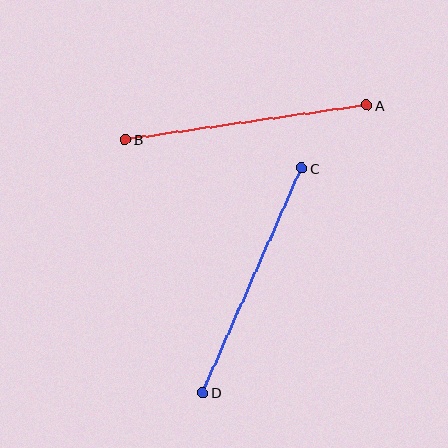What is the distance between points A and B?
The distance is approximately 244 pixels.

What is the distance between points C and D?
The distance is approximately 246 pixels.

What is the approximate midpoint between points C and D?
The midpoint is at approximately (252, 280) pixels.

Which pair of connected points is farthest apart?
Points C and D are farthest apart.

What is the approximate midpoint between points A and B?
The midpoint is at approximately (246, 122) pixels.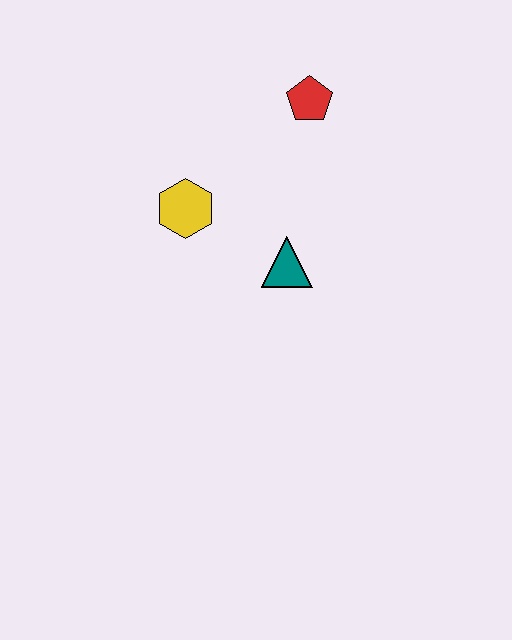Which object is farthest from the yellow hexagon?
The red pentagon is farthest from the yellow hexagon.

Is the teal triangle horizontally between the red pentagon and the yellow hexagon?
Yes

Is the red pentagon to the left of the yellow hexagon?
No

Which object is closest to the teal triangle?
The yellow hexagon is closest to the teal triangle.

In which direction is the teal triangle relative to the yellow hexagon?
The teal triangle is to the right of the yellow hexagon.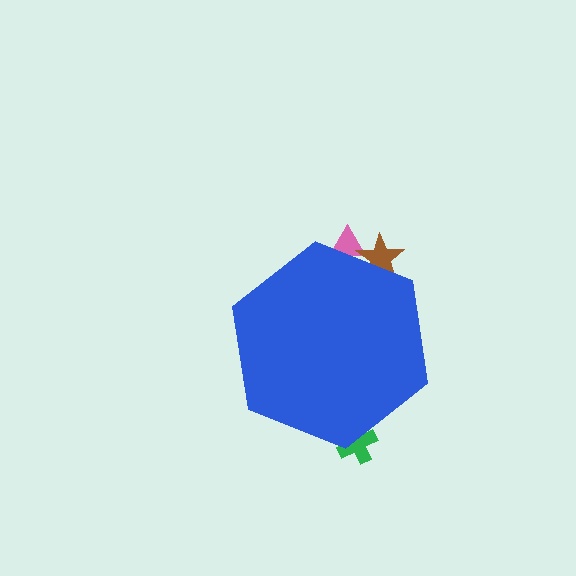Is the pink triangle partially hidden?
Yes, the pink triangle is partially hidden behind the blue hexagon.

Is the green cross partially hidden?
Yes, the green cross is partially hidden behind the blue hexagon.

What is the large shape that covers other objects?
A blue hexagon.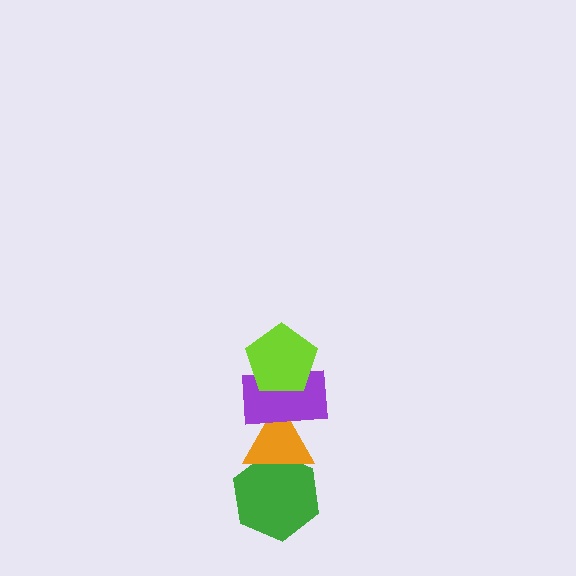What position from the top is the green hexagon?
The green hexagon is 4th from the top.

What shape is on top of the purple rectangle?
The lime pentagon is on top of the purple rectangle.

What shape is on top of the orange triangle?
The purple rectangle is on top of the orange triangle.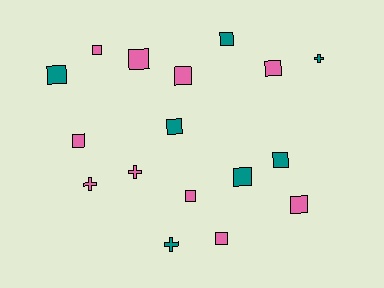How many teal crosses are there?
There are 2 teal crosses.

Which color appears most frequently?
Pink, with 10 objects.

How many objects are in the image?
There are 17 objects.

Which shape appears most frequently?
Square, with 13 objects.